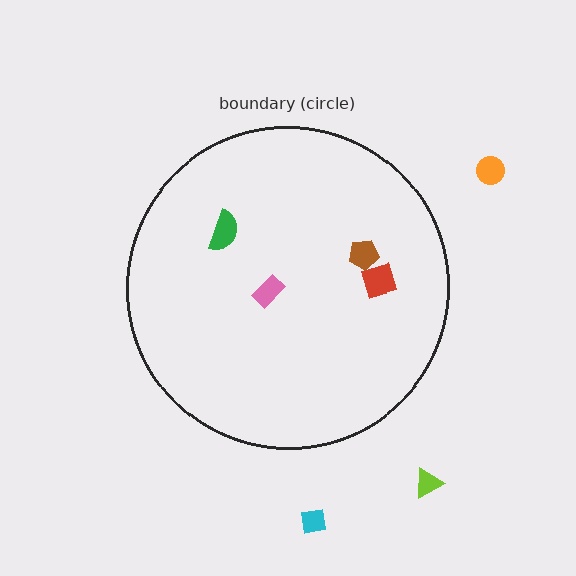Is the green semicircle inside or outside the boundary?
Inside.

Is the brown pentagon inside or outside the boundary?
Inside.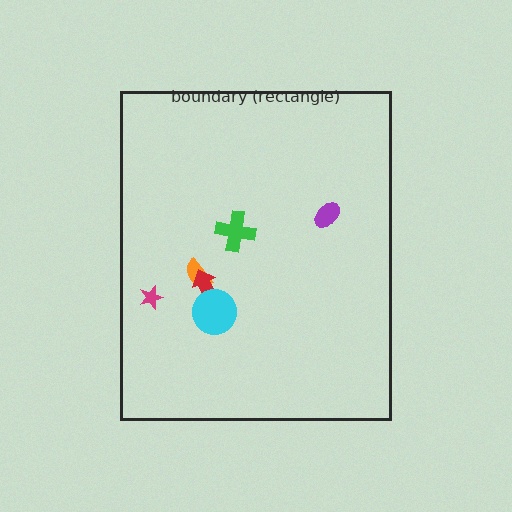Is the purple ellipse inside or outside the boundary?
Inside.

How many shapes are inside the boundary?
6 inside, 0 outside.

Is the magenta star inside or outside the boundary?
Inside.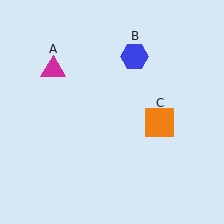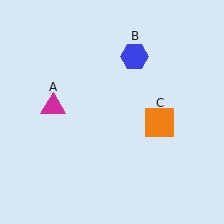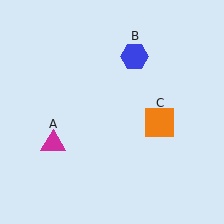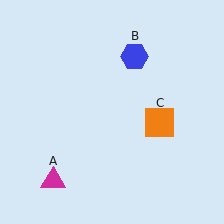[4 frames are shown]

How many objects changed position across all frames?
1 object changed position: magenta triangle (object A).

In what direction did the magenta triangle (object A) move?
The magenta triangle (object A) moved down.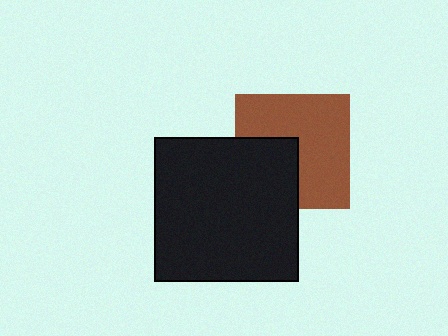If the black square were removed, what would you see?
You would see the complete brown square.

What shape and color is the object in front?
The object in front is a black square.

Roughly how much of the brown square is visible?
Most of it is visible (roughly 65%).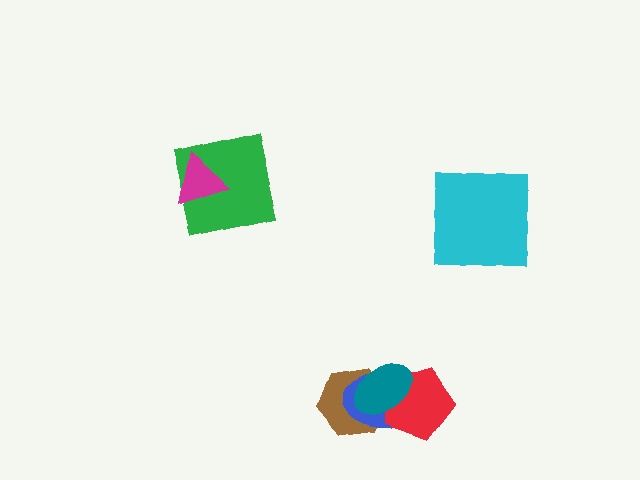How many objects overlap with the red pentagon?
3 objects overlap with the red pentagon.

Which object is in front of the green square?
The magenta triangle is in front of the green square.